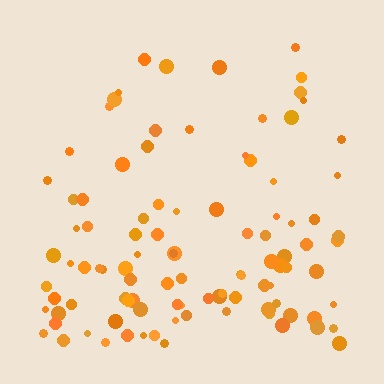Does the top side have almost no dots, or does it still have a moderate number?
Still a moderate number, just noticeably fewer than the bottom.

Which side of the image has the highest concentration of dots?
The bottom.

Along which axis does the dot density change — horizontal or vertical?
Vertical.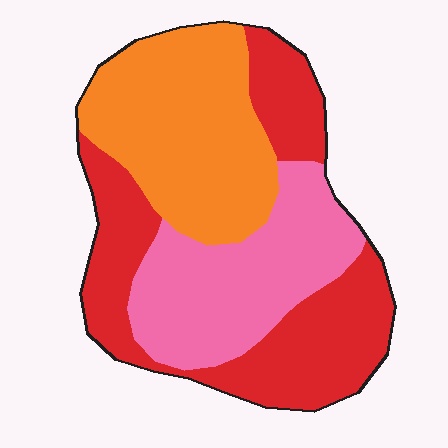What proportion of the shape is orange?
Orange takes up between a quarter and a half of the shape.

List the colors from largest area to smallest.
From largest to smallest: red, orange, pink.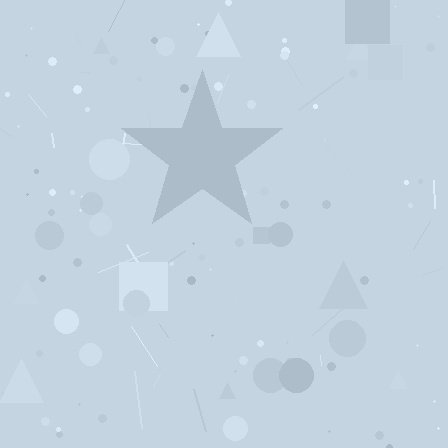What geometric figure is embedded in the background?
A star is embedded in the background.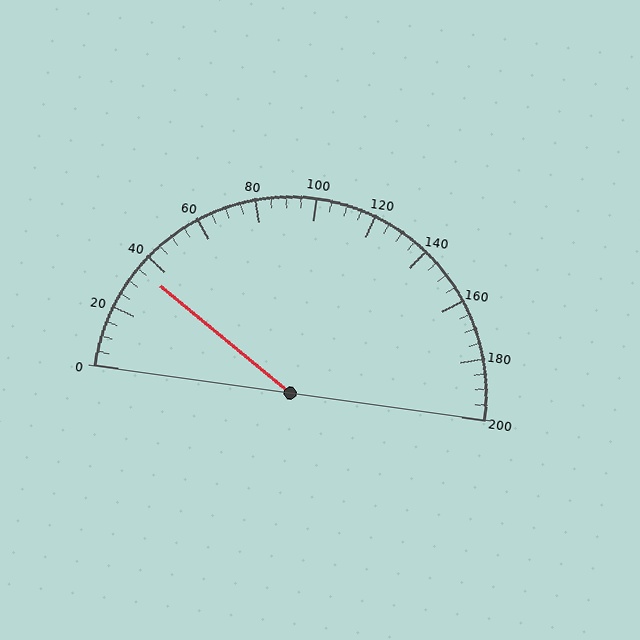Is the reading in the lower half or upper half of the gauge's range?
The reading is in the lower half of the range (0 to 200).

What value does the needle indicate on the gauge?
The needle indicates approximately 35.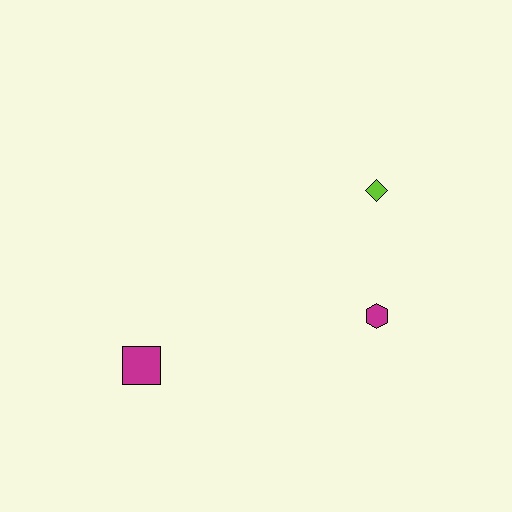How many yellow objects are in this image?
There are no yellow objects.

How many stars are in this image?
There are no stars.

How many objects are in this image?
There are 3 objects.